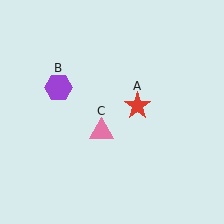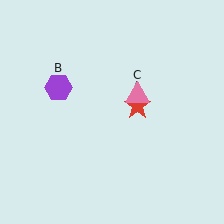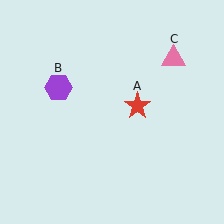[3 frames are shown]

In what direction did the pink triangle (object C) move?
The pink triangle (object C) moved up and to the right.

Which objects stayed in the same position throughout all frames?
Red star (object A) and purple hexagon (object B) remained stationary.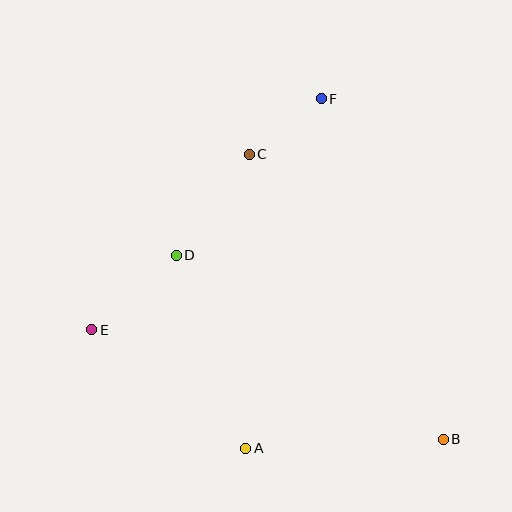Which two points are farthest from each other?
Points B and E are farthest from each other.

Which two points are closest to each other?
Points C and F are closest to each other.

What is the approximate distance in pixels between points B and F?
The distance between B and F is approximately 362 pixels.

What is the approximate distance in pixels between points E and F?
The distance between E and F is approximately 326 pixels.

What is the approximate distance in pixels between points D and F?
The distance between D and F is approximately 213 pixels.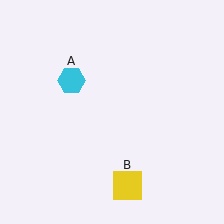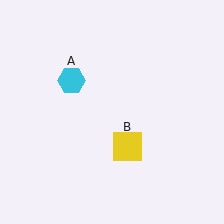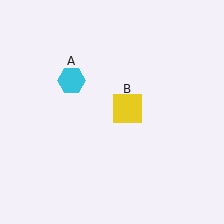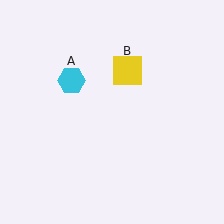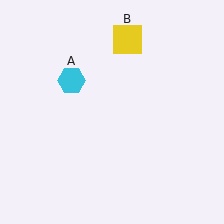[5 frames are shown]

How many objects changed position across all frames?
1 object changed position: yellow square (object B).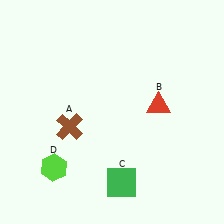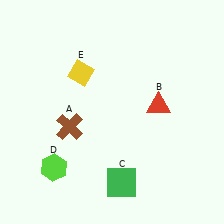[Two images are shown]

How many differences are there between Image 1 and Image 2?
There is 1 difference between the two images.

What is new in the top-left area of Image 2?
A yellow diamond (E) was added in the top-left area of Image 2.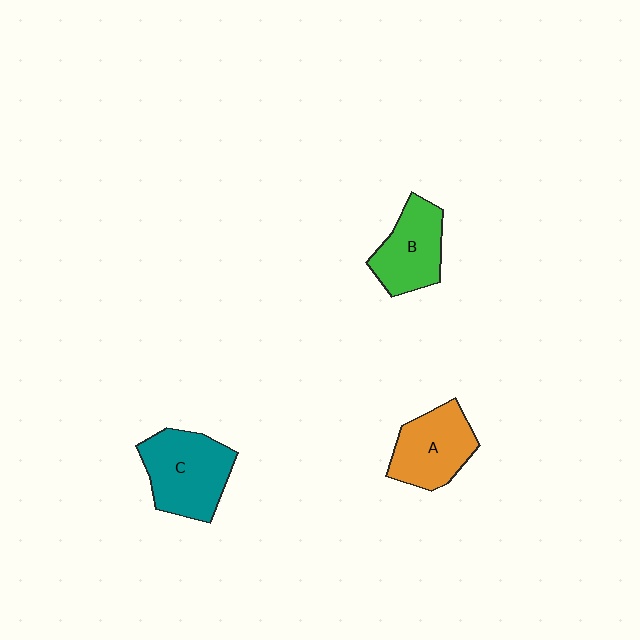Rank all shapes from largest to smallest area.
From largest to smallest: C (teal), A (orange), B (green).